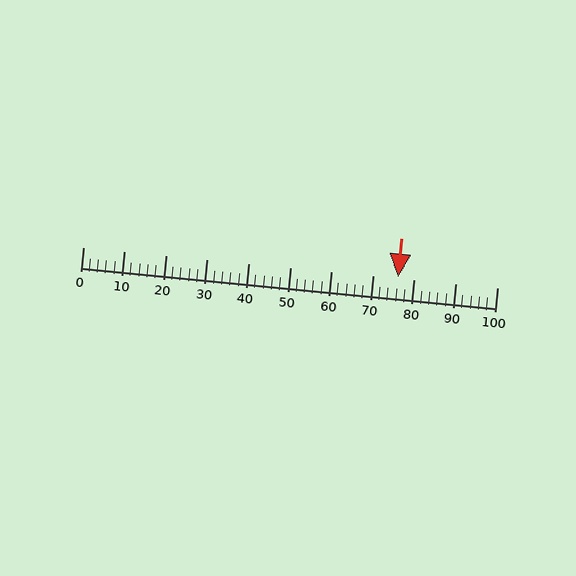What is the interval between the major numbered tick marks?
The major tick marks are spaced 10 units apart.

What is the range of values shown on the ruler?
The ruler shows values from 0 to 100.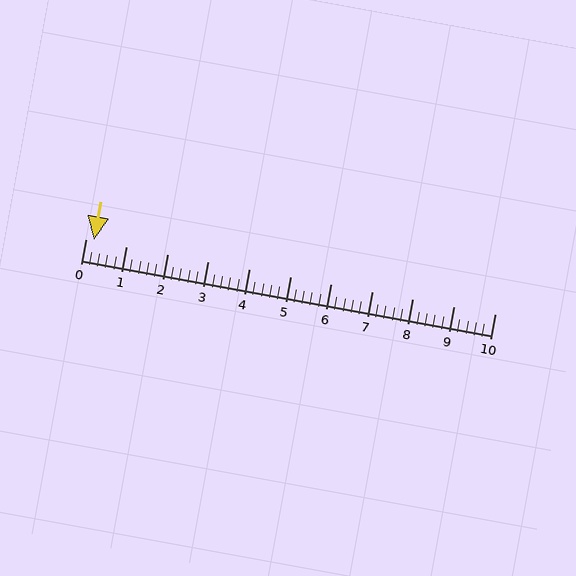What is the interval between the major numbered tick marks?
The major tick marks are spaced 1 units apart.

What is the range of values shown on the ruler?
The ruler shows values from 0 to 10.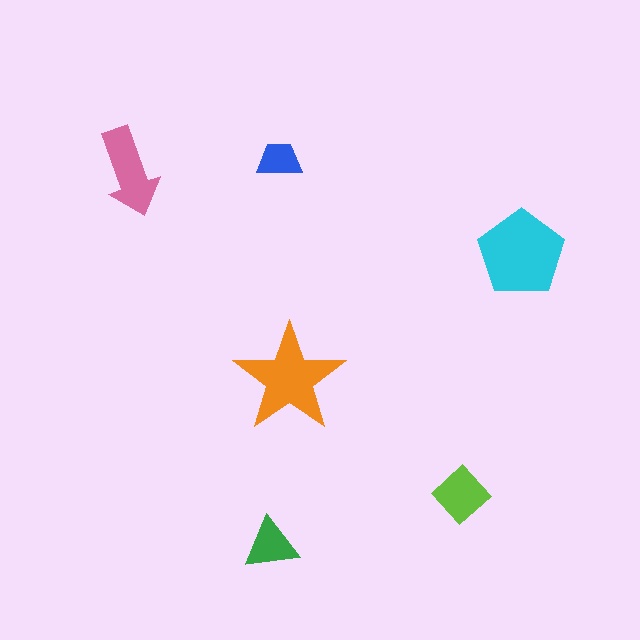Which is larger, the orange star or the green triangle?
The orange star.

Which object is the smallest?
The blue trapezoid.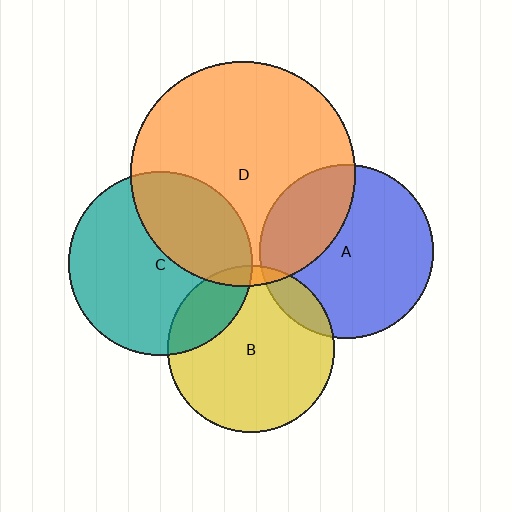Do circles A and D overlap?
Yes.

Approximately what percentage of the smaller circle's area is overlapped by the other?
Approximately 30%.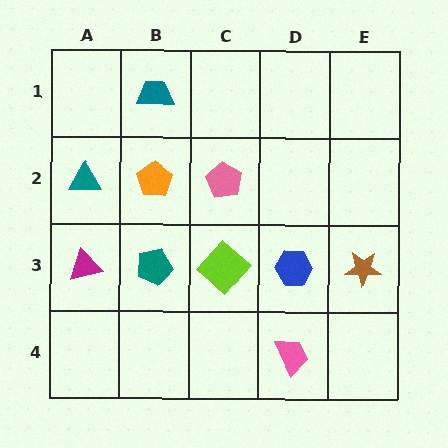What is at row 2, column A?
A teal triangle.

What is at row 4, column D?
A pink trapezoid.